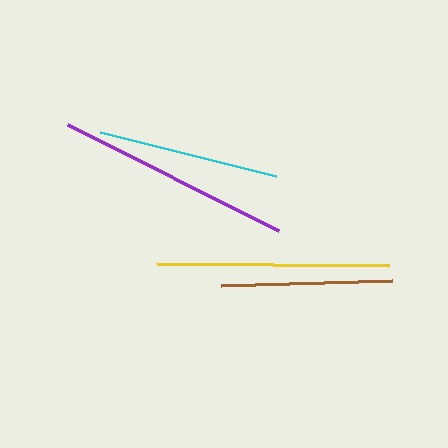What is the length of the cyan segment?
The cyan segment is approximately 181 pixels long.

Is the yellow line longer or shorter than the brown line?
The yellow line is longer than the brown line.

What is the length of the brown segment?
The brown segment is approximately 171 pixels long.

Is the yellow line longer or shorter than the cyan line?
The yellow line is longer than the cyan line.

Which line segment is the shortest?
The brown line is the shortest at approximately 171 pixels.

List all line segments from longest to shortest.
From longest to shortest: purple, yellow, cyan, brown.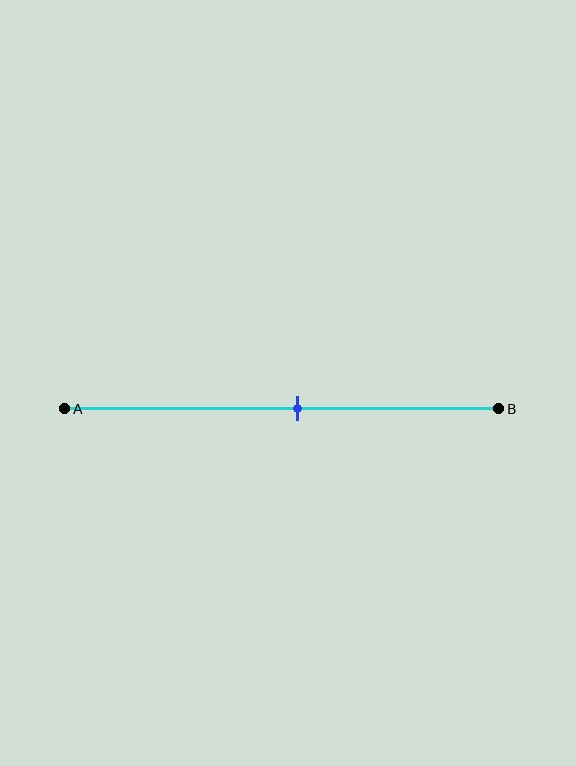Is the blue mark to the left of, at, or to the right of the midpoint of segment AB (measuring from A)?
The blue mark is to the right of the midpoint of segment AB.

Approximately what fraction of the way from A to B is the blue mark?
The blue mark is approximately 55% of the way from A to B.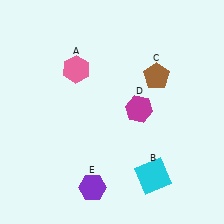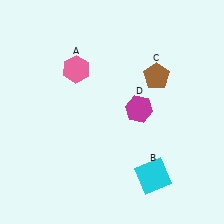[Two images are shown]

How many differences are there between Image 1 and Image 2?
There is 1 difference between the two images.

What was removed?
The purple hexagon (E) was removed in Image 2.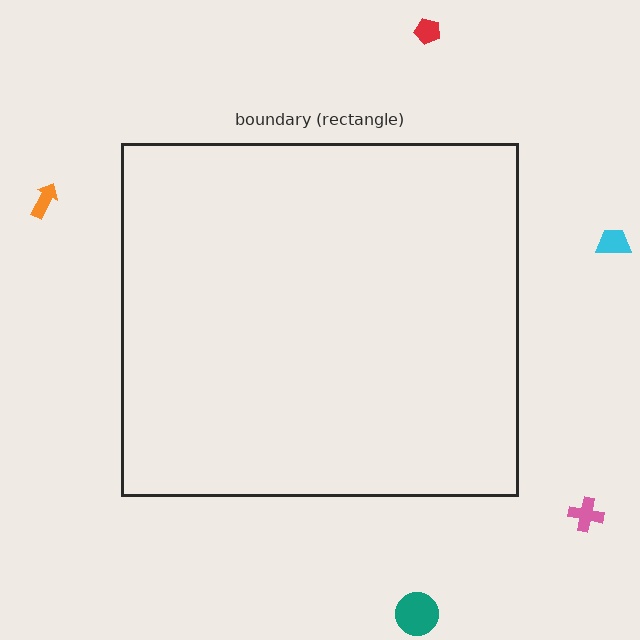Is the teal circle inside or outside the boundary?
Outside.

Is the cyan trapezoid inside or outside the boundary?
Outside.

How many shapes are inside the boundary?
0 inside, 5 outside.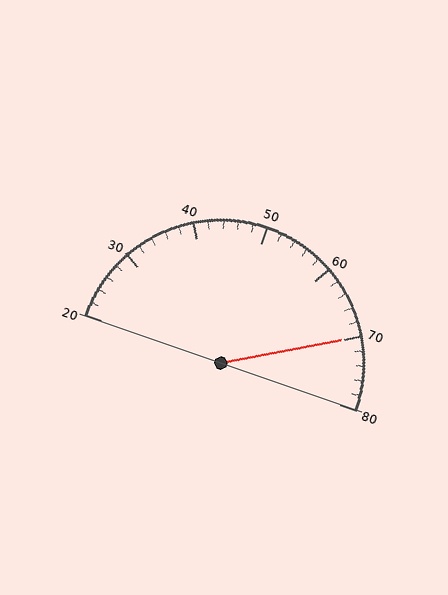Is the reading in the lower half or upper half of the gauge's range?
The reading is in the upper half of the range (20 to 80).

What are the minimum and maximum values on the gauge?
The gauge ranges from 20 to 80.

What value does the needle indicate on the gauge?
The needle indicates approximately 70.